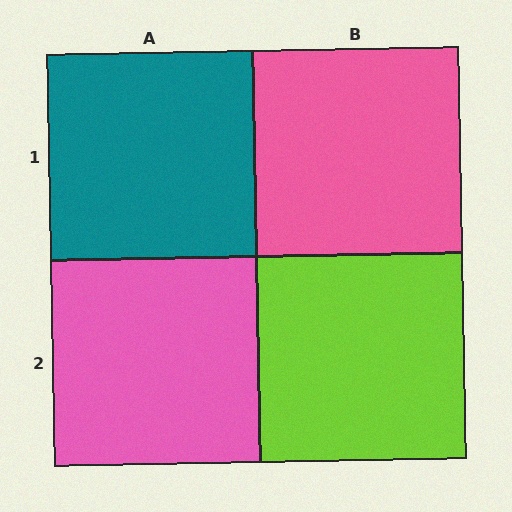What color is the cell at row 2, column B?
Lime.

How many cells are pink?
2 cells are pink.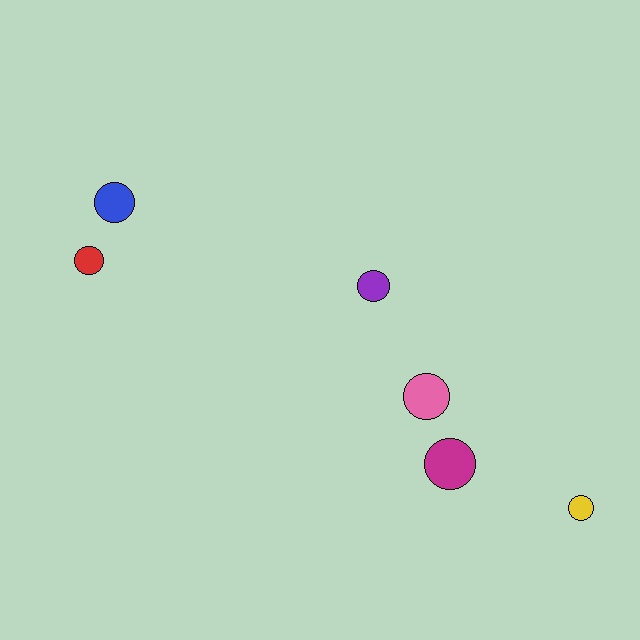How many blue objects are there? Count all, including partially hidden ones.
There is 1 blue object.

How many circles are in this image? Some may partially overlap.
There are 6 circles.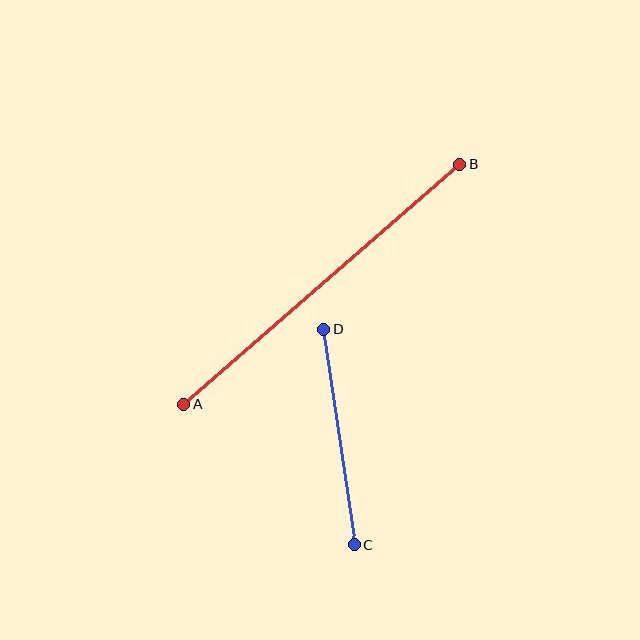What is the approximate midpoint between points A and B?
The midpoint is at approximately (322, 284) pixels.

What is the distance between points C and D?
The distance is approximately 218 pixels.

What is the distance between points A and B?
The distance is approximately 366 pixels.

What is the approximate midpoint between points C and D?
The midpoint is at approximately (339, 437) pixels.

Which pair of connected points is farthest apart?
Points A and B are farthest apart.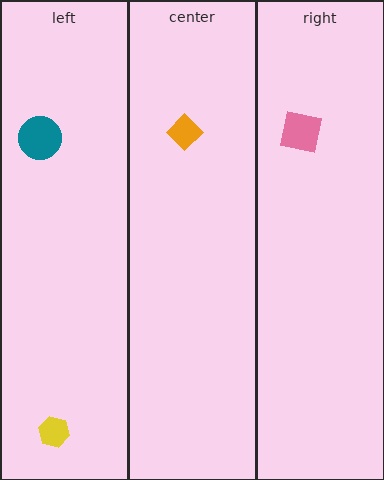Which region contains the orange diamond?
The center region.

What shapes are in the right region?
The pink square.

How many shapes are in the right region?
1.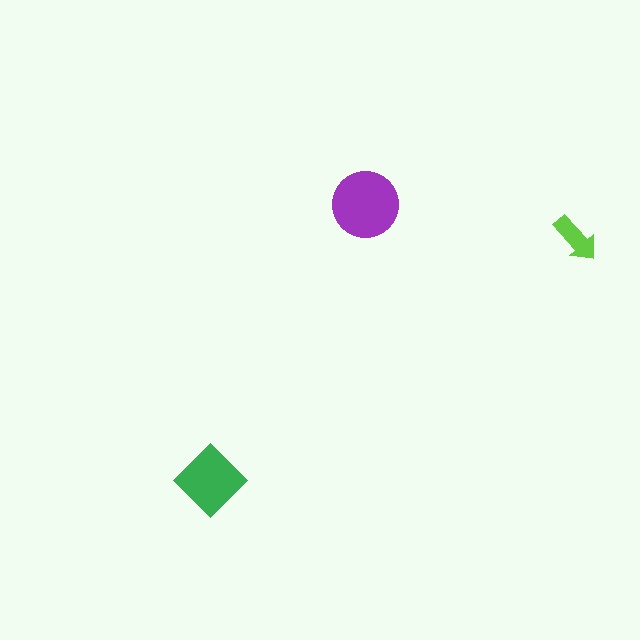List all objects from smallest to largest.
The lime arrow, the green diamond, the purple circle.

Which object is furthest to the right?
The lime arrow is rightmost.